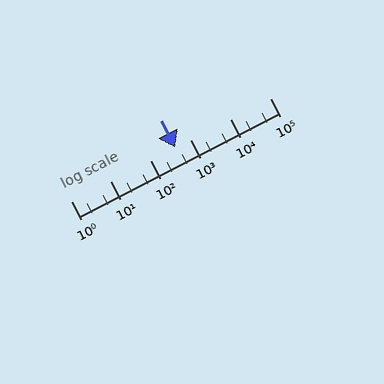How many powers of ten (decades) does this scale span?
The scale spans 5 decades, from 1 to 100000.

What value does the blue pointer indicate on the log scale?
The pointer indicates approximately 410.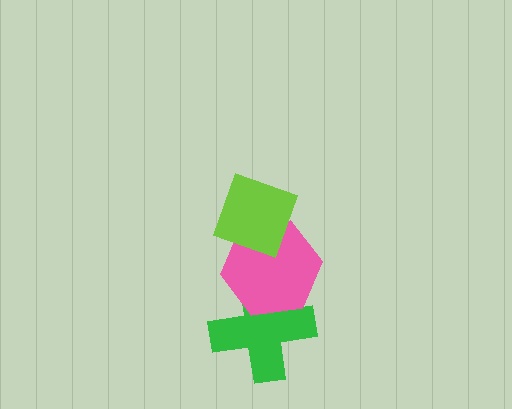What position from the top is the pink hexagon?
The pink hexagon is 2nd from the top.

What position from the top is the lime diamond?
The lime diamond is 1st from the top.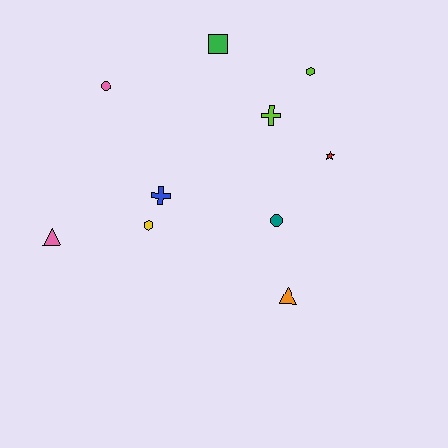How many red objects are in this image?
There is 1 red object.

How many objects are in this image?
There are 10 objects.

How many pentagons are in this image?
There are no pentagons.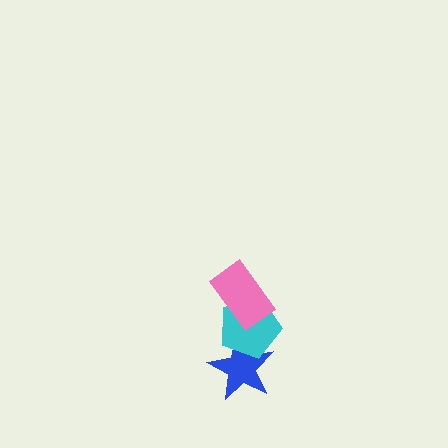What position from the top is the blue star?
The blue star is 3rd from the top.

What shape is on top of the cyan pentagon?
The pink rectangle is on top of the cyan pentagon.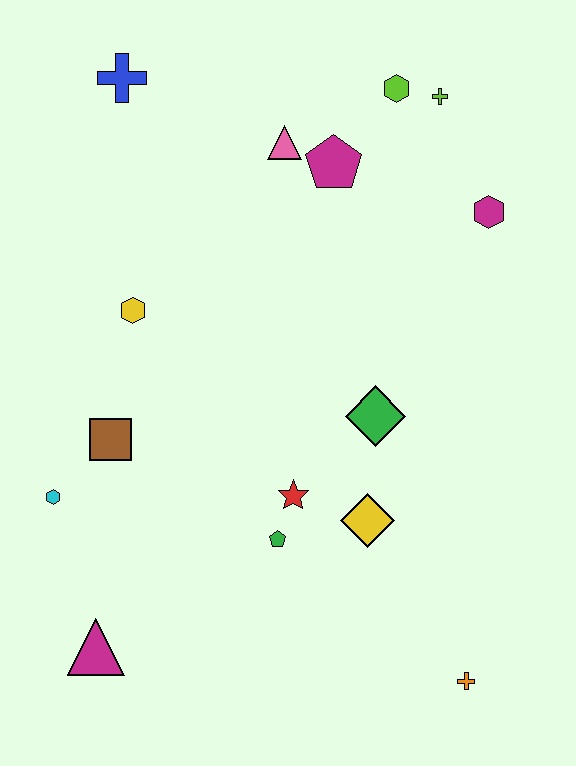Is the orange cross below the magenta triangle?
Yes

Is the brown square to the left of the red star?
Yes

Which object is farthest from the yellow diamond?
The blue cross is farthest from the yellow diamond.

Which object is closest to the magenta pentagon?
The pink triangle is closest to the magenta pentagon.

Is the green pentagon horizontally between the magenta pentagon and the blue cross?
Yes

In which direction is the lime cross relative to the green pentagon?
The lime cross is above the green pentagon.